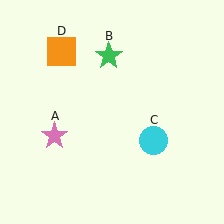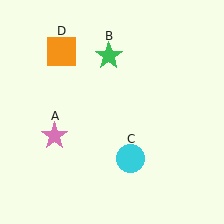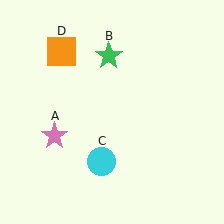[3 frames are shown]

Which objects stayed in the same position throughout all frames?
Pink star (object A) and green star (object B) and orange square (object D) remained stationary.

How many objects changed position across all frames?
1 object changed position: cyan circle (object C).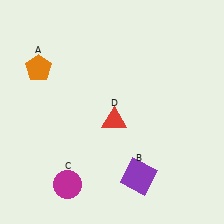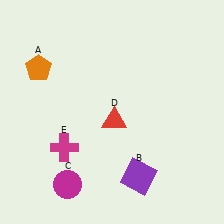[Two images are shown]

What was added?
A magenta cross (E) was added in Image 2.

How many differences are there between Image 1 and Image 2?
There is 1 difference between the two images.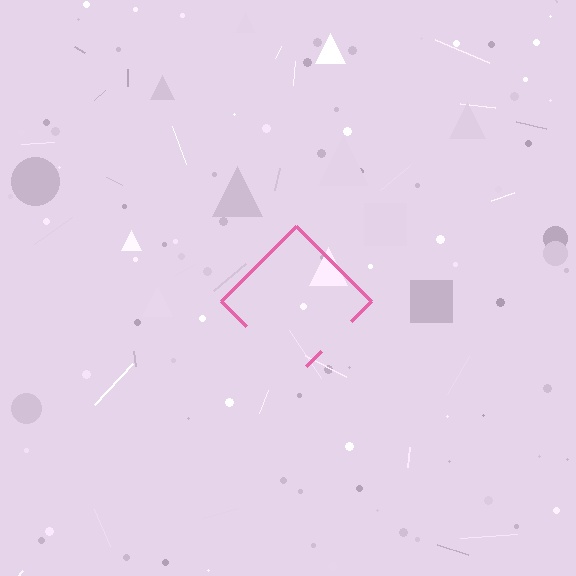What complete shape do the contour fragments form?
The contour fragments form a diamond.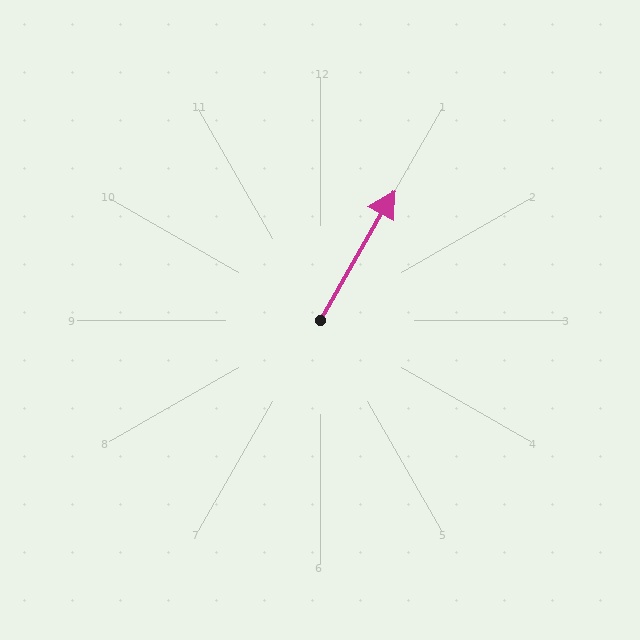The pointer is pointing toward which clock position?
Roughly 1 o'clock.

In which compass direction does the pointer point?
Northeast.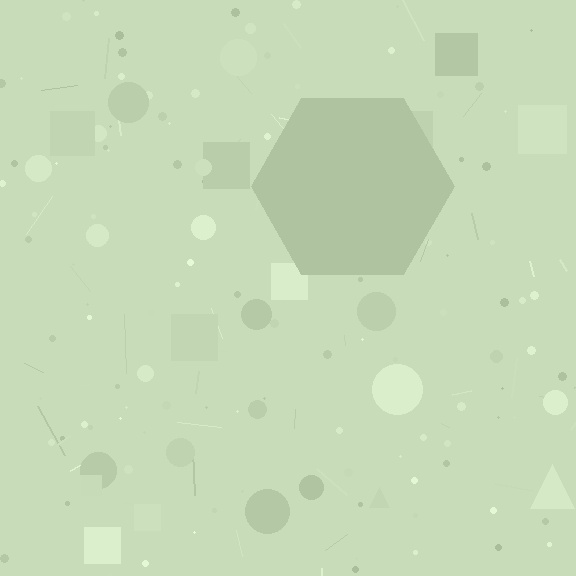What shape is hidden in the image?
A hexagon is hidden in the image.